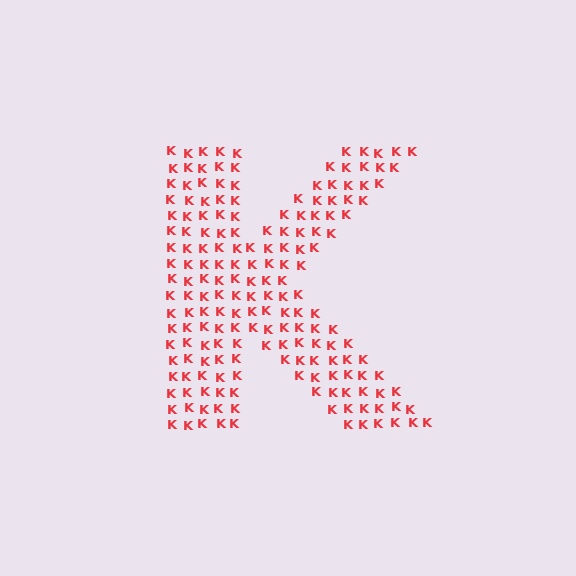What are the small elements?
The small elements are letter K's.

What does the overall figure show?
The overall figure shows the letter K.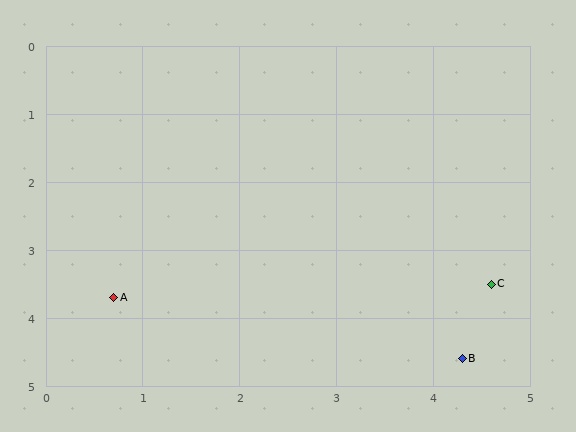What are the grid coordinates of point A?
Point A is at approximately (0.7, 3.7).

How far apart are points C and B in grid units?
Points C and B are about 1.1 grid units apart.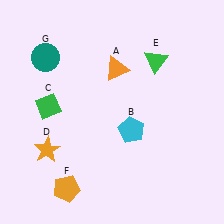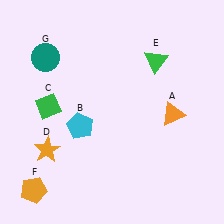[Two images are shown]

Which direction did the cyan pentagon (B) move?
The cyan pentagon (B) moved left.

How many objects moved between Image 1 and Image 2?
3 objects moved between the two images.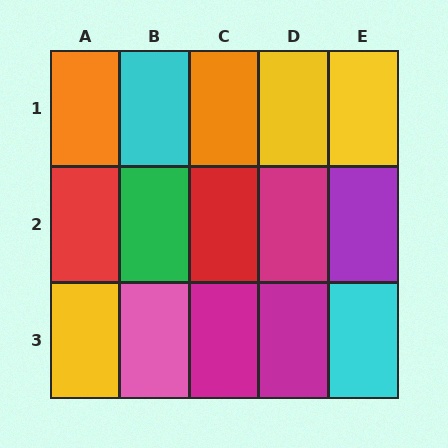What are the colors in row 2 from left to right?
Red, green, red, magenta, purple.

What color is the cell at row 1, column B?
Cyan.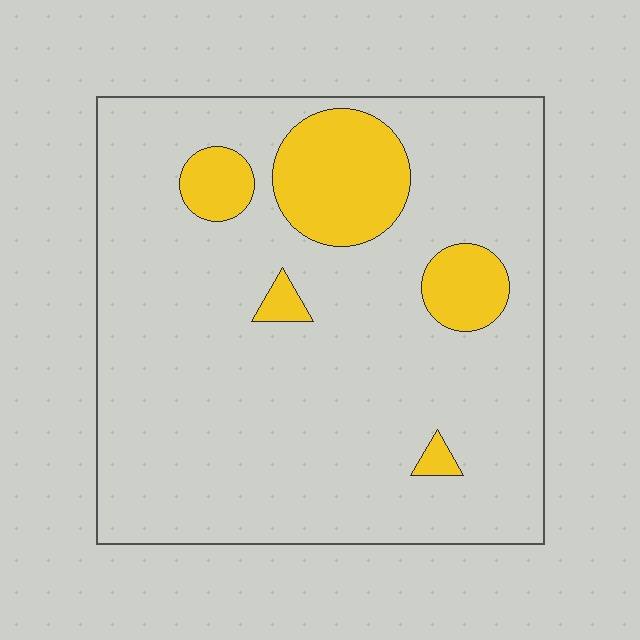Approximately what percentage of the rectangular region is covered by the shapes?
Approximately 15%.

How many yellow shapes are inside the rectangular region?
5.